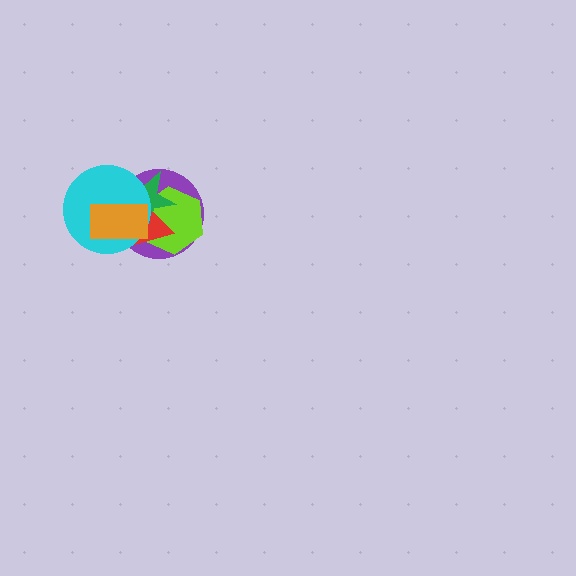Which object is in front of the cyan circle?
The orange rectangle is in front of the cyan circle.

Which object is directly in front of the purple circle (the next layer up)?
The lime hexagon is directly in front of the purple circle.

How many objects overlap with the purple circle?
5 objects overlap with the purple circle.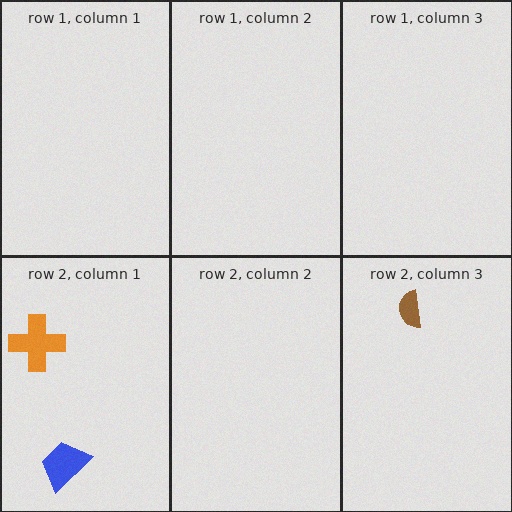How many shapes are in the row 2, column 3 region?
1.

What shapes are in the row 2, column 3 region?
The brown semicircle.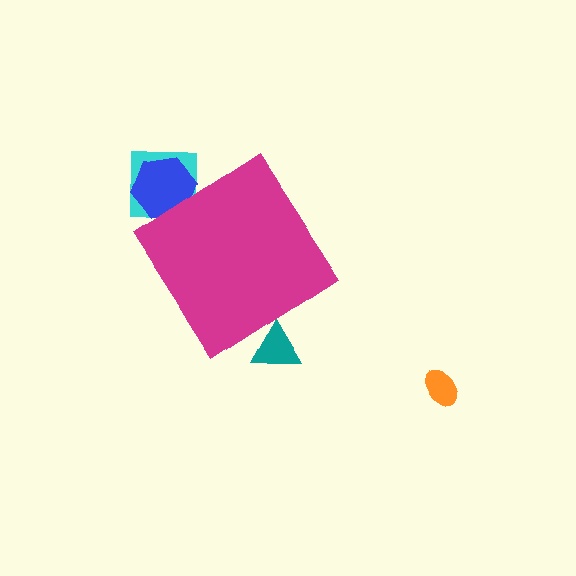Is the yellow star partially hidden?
Yes, the yellow star is partially hidden behind the magenta diamond.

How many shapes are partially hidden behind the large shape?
4 shapes are partially hidden.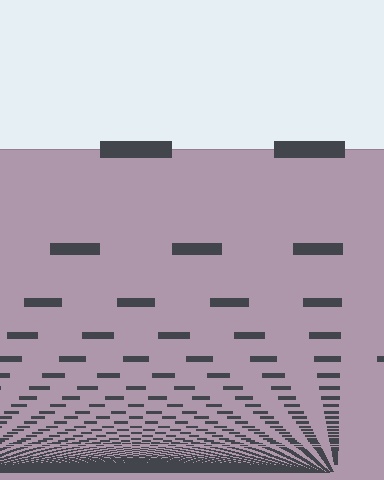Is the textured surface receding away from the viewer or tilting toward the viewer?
The surface appears to tilt toward the viewer. Texture elements get larger and sparser toward the top.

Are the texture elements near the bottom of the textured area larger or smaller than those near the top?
Smaller. The gradient is inverted — elements near the bottom are smaller and denser.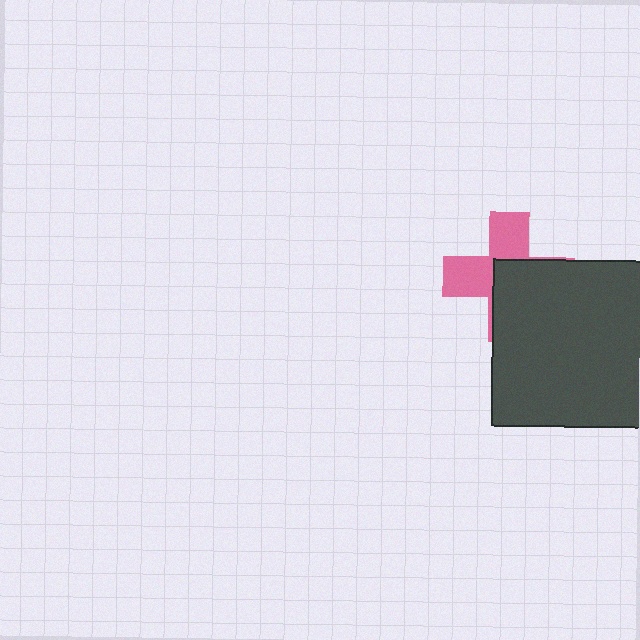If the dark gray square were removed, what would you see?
You would see the complete pink cross.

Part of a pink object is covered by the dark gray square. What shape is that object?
It is a cross.